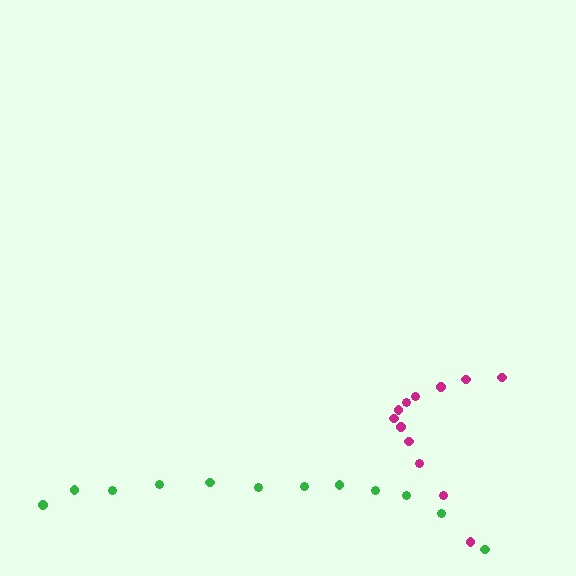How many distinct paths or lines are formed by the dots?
There are 2 distinct paths.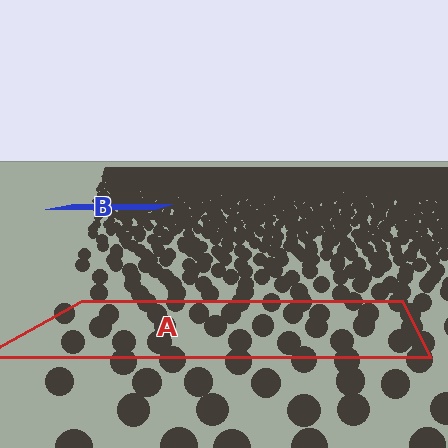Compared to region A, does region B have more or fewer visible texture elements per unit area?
Region B has more texture elements per unit area — they are packed more densely because it is farther away.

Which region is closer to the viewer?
Region A is closer. The texture elements there are larger and more spread out.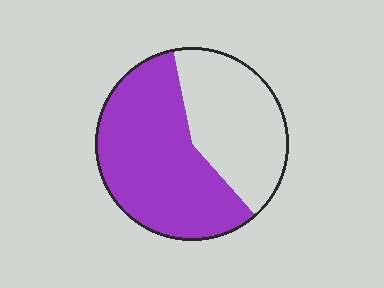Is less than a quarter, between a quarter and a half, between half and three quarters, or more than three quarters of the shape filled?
Between half and three quarters.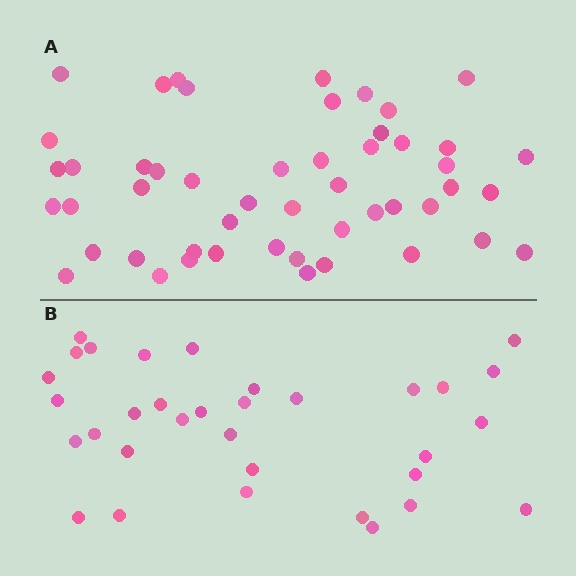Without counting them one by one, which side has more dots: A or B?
Region A (the top region) has more dots.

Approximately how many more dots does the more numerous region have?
Region A has approximately 15 more dots than region B.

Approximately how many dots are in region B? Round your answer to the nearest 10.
About 30 dots. (The exact count is 33, which rounds to 30.)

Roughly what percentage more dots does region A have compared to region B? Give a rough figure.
About 50% more.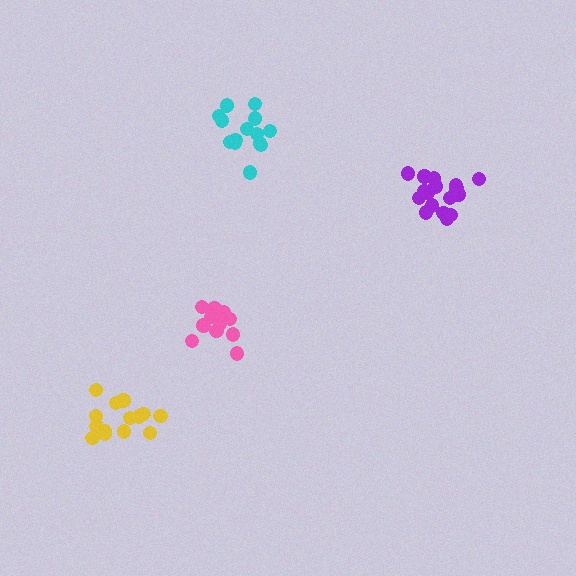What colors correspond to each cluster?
The clusters are colored: purple, pink, yellow, cyan.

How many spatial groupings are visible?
There are 4 spatial groupings.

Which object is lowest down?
The yellow cluster is bottommost.